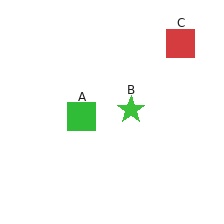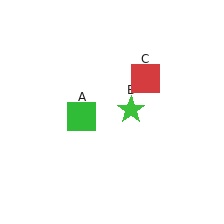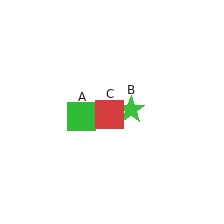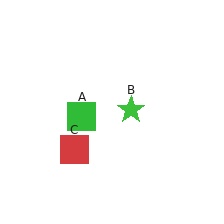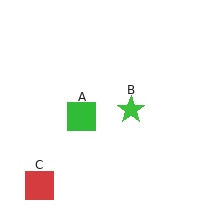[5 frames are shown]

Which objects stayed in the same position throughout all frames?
Green square (object A) and green star (object B) remained stationary.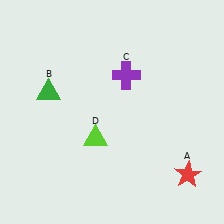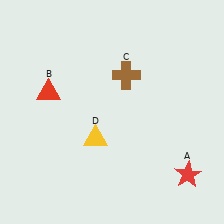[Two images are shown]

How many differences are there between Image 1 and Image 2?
There are 3 differences between the two images.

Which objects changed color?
B changed from green to red. C changed from purple to brown. D changed from lime to yellow.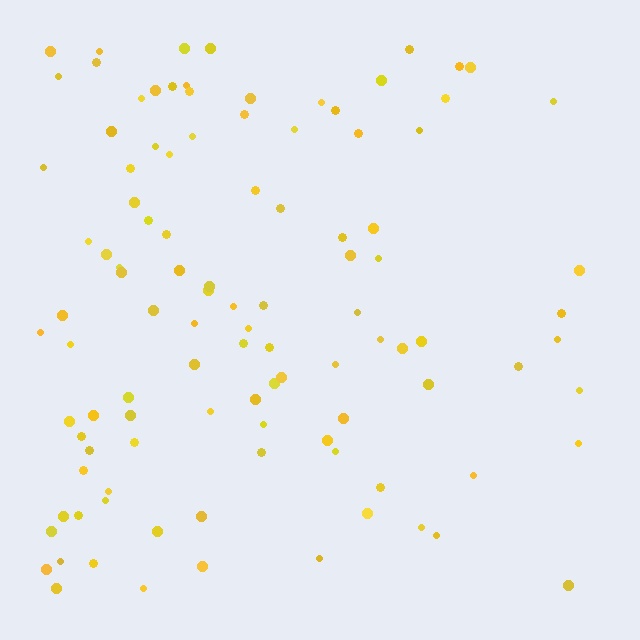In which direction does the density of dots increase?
From right to left, with the left side densest.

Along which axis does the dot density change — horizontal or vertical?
Horizontal.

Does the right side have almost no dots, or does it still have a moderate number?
Still a moderate number, just noticeably fewer than the left.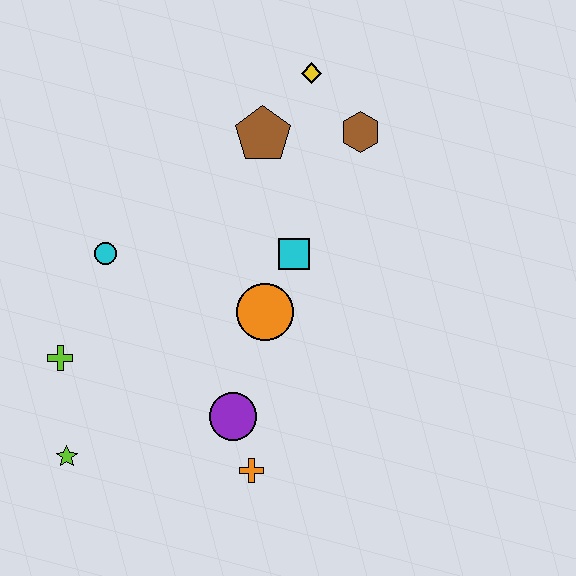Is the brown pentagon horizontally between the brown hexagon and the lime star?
Yes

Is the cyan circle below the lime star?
No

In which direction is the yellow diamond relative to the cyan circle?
The yellow diamond is to the right of the cyan circle.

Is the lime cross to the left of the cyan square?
Yes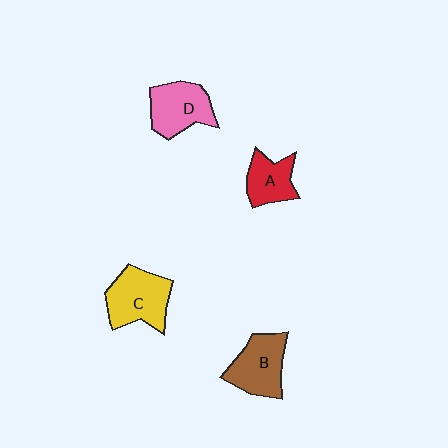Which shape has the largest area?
Shape C (yellow).